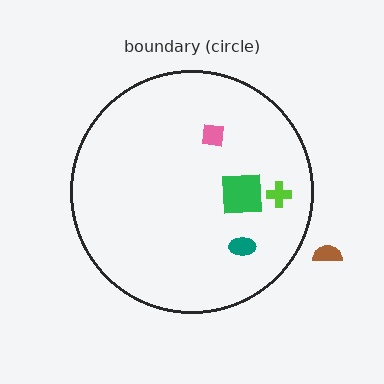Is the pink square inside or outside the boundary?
Inside.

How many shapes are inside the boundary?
4 inside, 1 outside.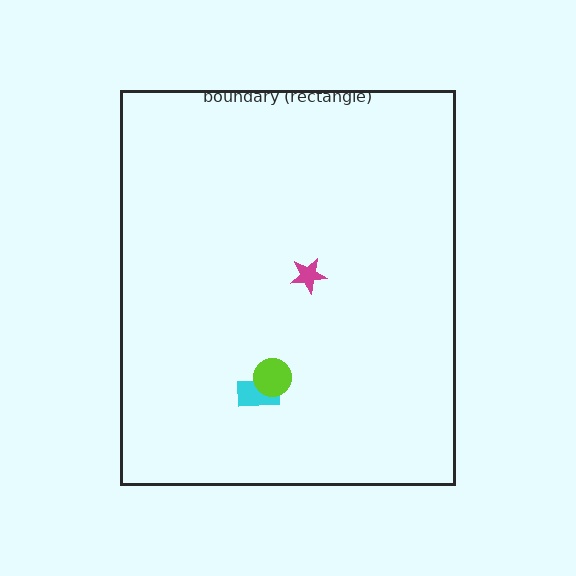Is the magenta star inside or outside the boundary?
Inside.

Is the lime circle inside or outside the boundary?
Inside.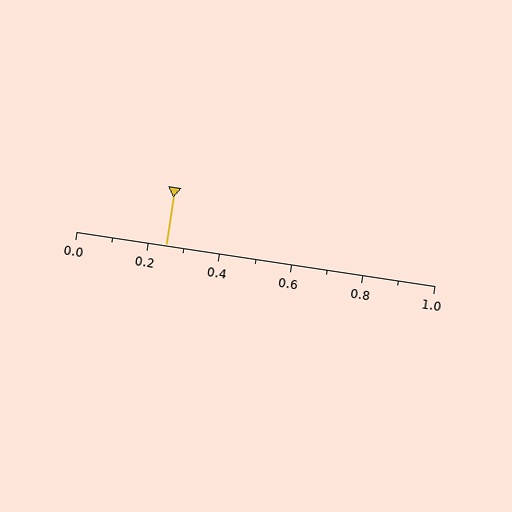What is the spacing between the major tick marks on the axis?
The major ticks are spaced 0.2 apart.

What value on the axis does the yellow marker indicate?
The marker indicates approximately 0.25.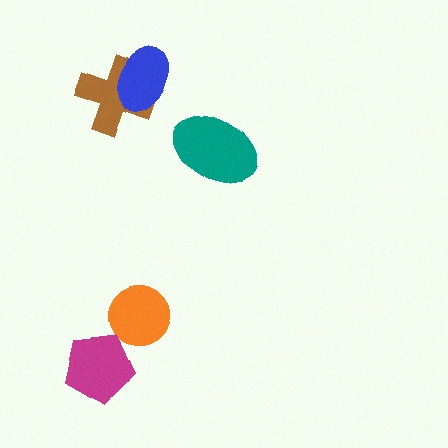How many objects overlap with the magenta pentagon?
0 objects overlap with the magenta pentagon.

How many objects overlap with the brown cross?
1 object overlaps with the brown cross.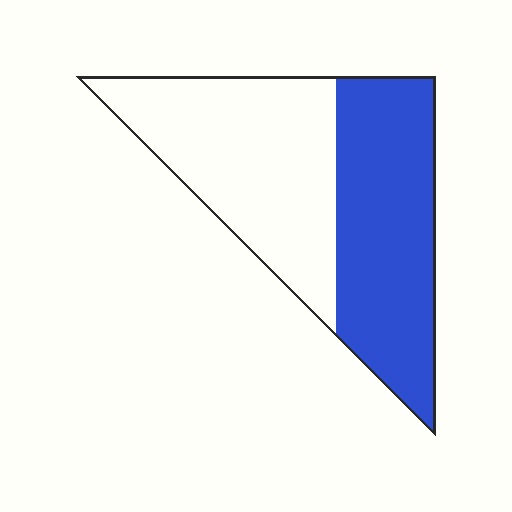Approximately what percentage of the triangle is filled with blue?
Approximately 50%.